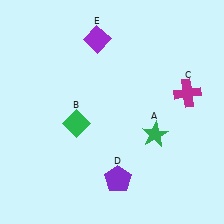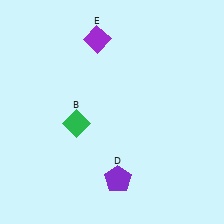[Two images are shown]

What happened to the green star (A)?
The green star (A) was removed in Image 2. It was in the bottom-right area of Image 1.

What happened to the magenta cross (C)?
The magenta cross (C) was removed in Image 2. It was in the top-right area of Image 1.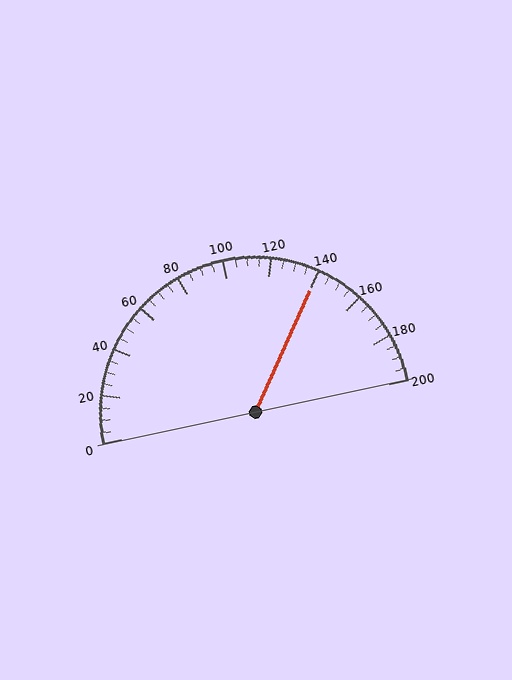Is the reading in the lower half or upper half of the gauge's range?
The reading is in the upper half of the range (0 to 200).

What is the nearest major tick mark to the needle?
The nearest major tick mark is 140.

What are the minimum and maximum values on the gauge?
The gauge ranges from 0 to 200.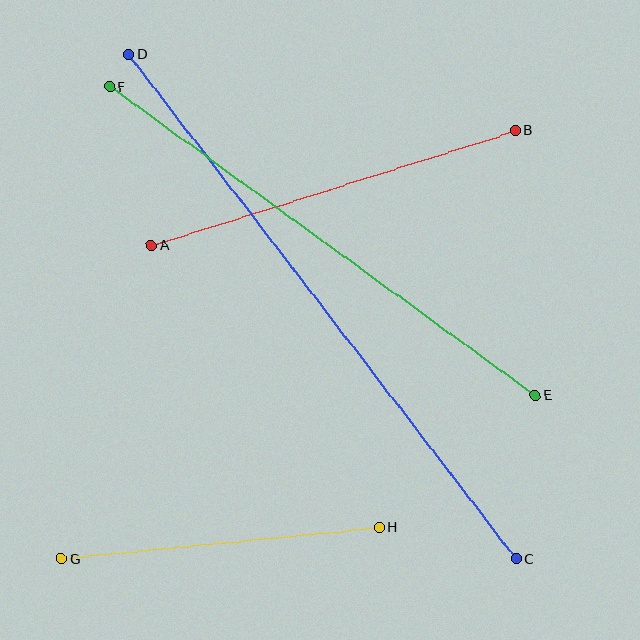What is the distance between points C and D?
The distance is approximately 636 pixels.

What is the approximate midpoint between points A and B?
The midpoint is at approximately (334, 188) pixels.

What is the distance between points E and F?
The distance is approximately 526 pixels.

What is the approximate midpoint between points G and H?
The midpoint is at approximately (220, 543) pixels.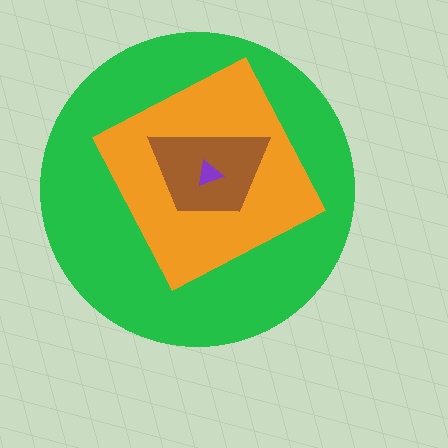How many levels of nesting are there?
4.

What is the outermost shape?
The green circle.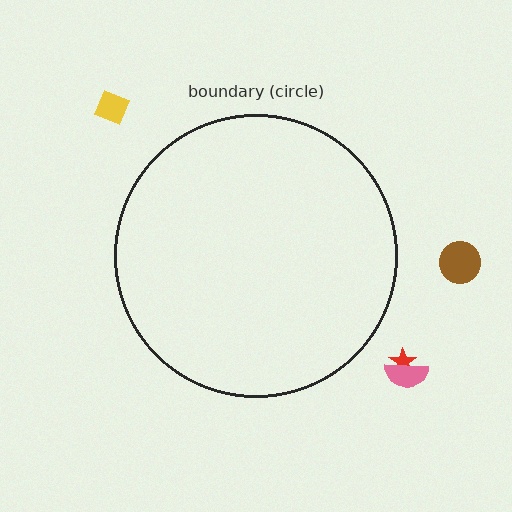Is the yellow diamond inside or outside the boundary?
Outside.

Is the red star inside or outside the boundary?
Outside.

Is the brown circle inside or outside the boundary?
Outside.